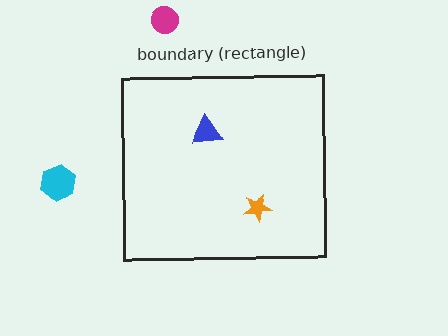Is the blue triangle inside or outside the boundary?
Inside.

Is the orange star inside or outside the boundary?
Inside.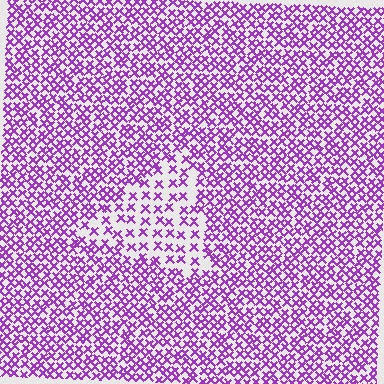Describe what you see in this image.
The image contains small purple elements arranged at two different densities. A triangle-shaped region is visible where the elements are less densely packed than the surrounding area.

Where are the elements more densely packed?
The elements are more densely packed outside the triangle boundary.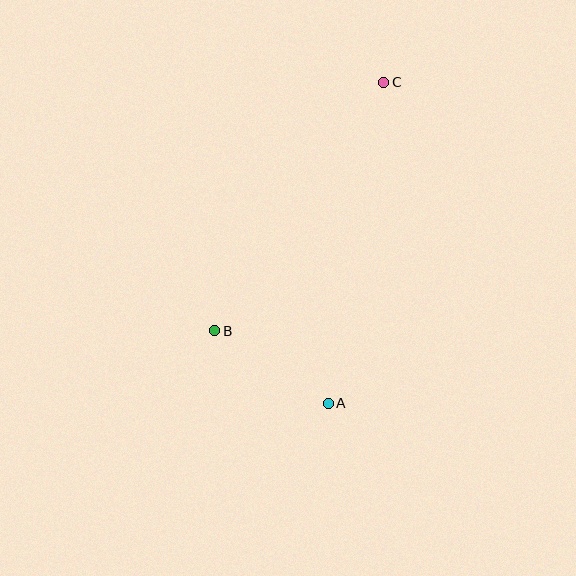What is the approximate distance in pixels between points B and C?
The distance between B and C is approximately 300 pixels.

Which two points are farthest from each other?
Points A and C are farthest from each other.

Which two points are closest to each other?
Points A and B are closest to each other.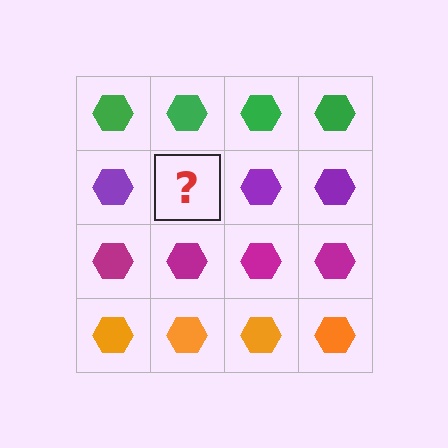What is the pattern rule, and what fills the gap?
The rule is that each row has a consistent color. The gap should be filled with a purple hexagon.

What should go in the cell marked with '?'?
The missing cell should contain a purple hexagon.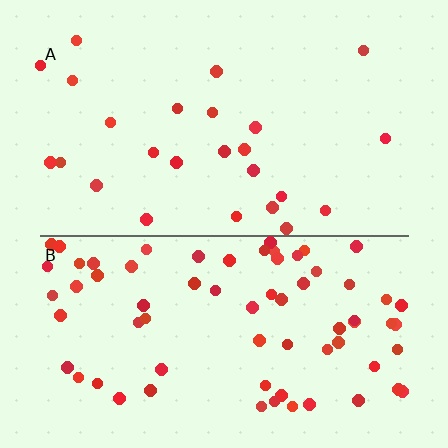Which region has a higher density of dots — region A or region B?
B (the bottom).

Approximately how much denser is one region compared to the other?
Approximately 2.8× — region B over region A.